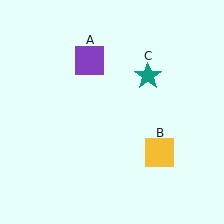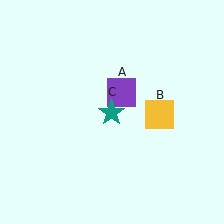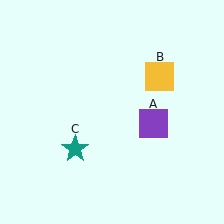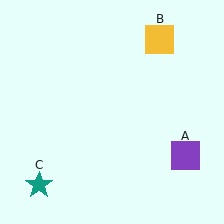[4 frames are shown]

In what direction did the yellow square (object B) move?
The yellow square (object B) moved up.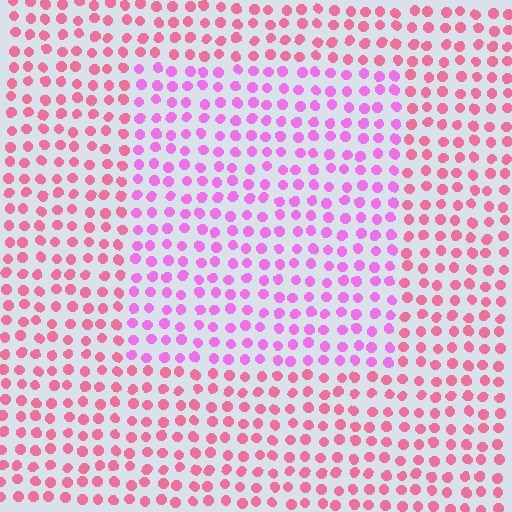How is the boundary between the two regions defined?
The boundary is defined purely by a slight shift in hue (about 39 degrees). Spacing, size, and orientation are identical on both sides.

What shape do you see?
I see a rectangle.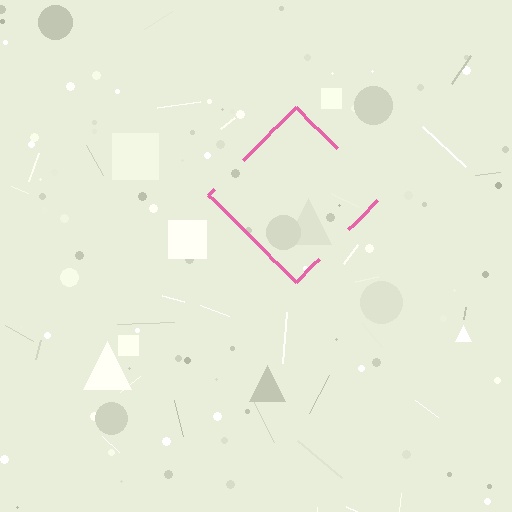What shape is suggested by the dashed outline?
The dashed outline suggests a diamond.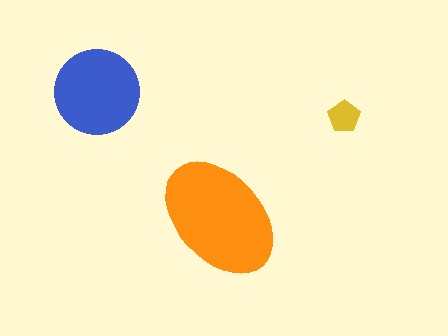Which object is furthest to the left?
The blue circle is leftmost.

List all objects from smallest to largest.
The yellow pentagon, the blue circle, the orange ellipse.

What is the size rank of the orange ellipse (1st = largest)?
1st.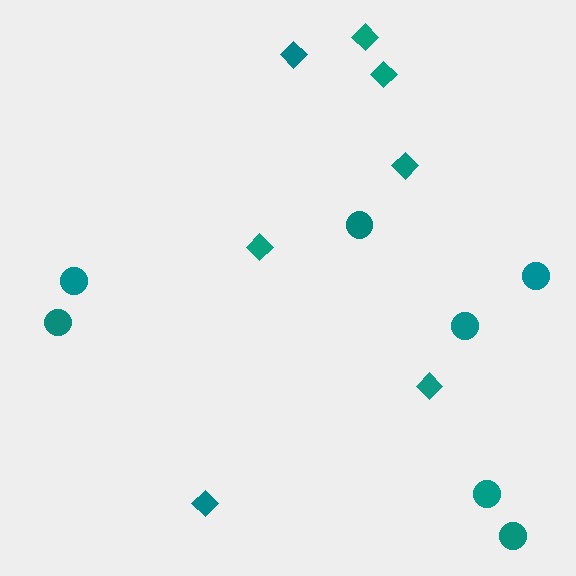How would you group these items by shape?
There are 2 groups: one group of diamonds (7) and one group of circles (7).